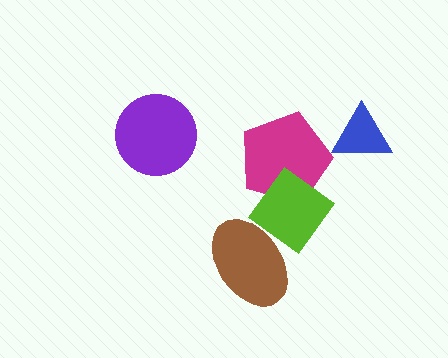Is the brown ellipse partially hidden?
Yes, it is partially covered by another shape.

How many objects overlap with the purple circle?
0 objects overlap with the purple circle.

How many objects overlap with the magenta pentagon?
1 object overlaps with the magenta pentagon.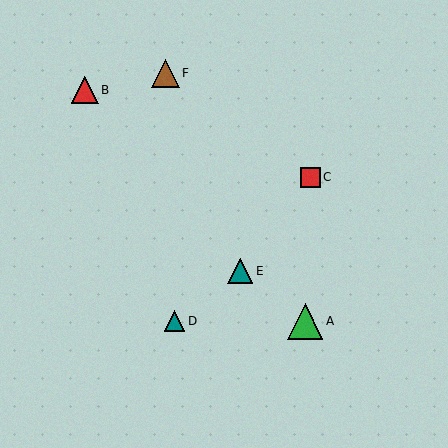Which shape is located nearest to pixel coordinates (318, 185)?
The red square (labeled C) at (310, 177) is nearest to that location.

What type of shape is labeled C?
Shape C is a red square.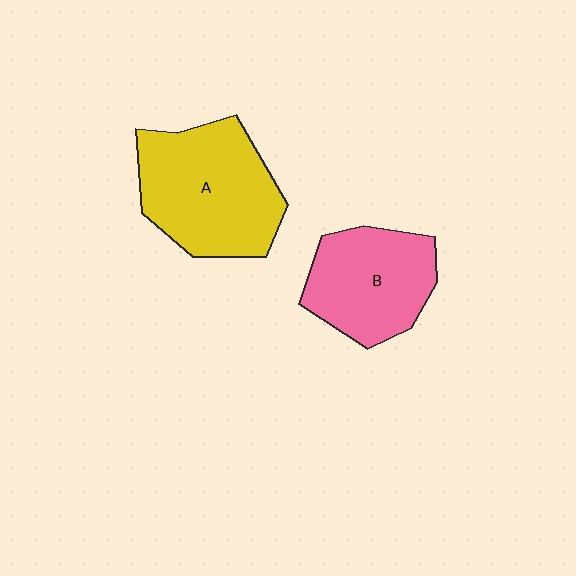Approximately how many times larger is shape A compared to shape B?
Approximately 1.3 times.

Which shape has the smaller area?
Shape B (pink).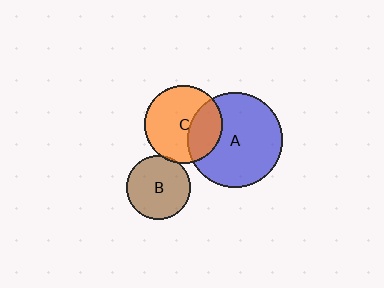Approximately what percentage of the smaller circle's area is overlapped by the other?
Approximately 5%.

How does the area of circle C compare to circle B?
Approximately 1.5 times.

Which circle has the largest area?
Circle A (blue).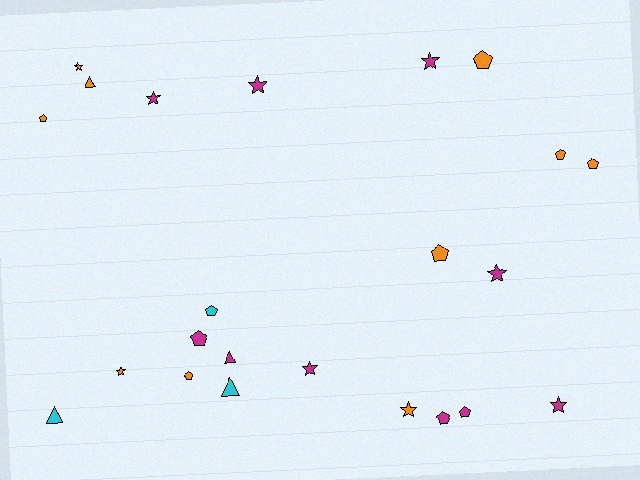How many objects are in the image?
There are 23 objects.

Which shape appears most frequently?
Pentagon, with 10 objects.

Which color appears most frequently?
Magenta, with 10 objects.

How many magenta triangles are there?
There is 1 magenta triangle.